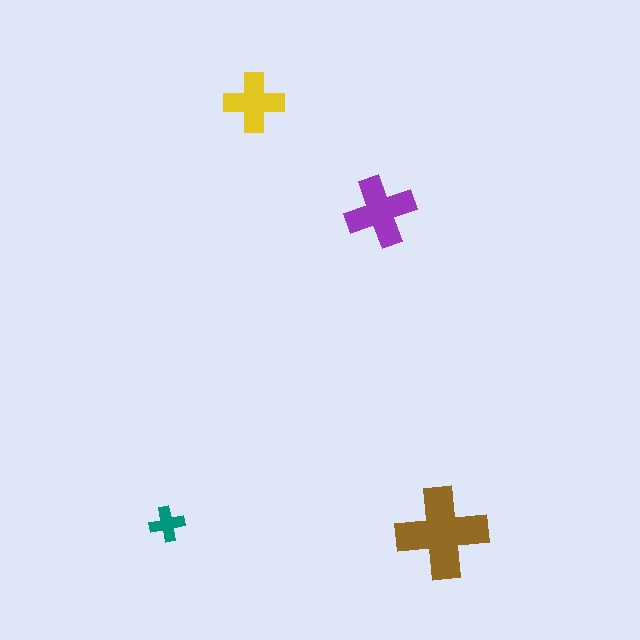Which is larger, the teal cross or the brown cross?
The brown one.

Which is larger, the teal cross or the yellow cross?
The yellow one.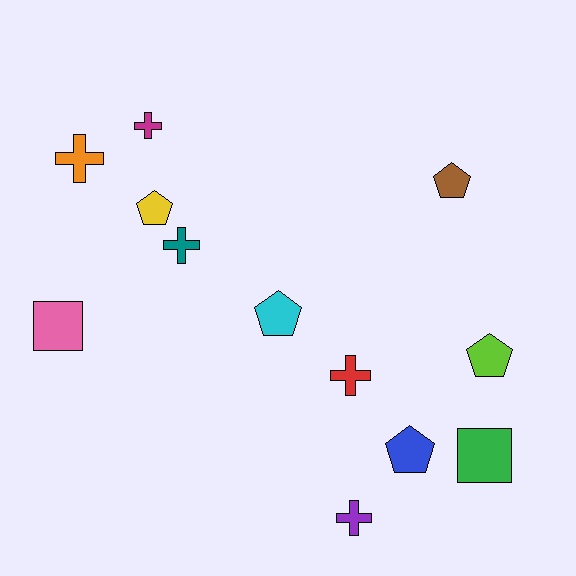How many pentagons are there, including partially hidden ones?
There are 5 pentagons.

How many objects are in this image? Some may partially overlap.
There are 12 objects.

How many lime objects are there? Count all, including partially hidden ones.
There is 1 lime object.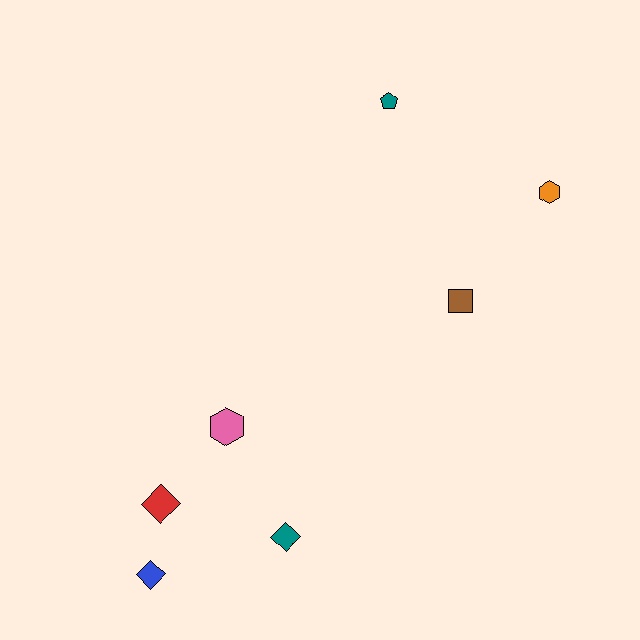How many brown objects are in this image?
There is 1 brown object.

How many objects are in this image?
There are 7 objects.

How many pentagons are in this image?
There is 1 pentagon.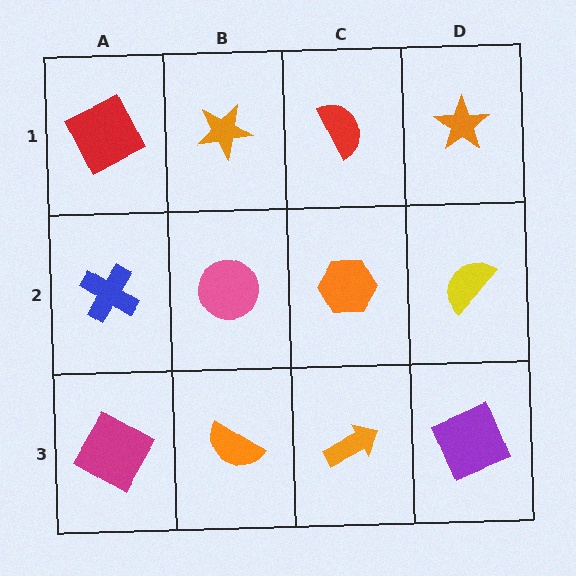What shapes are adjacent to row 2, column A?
A red square (row 1, column A), a magenta square (row 3, column A), a pink circle (row 2, column B).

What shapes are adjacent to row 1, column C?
An orange hexagon (row 2, column C), an orange star (row 1, column B), an orange star (row 1, column D).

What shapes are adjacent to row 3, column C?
An orange hexagon (row 2, column C), an orange semicircle (row 3, column B), a purple square (row 3, column D).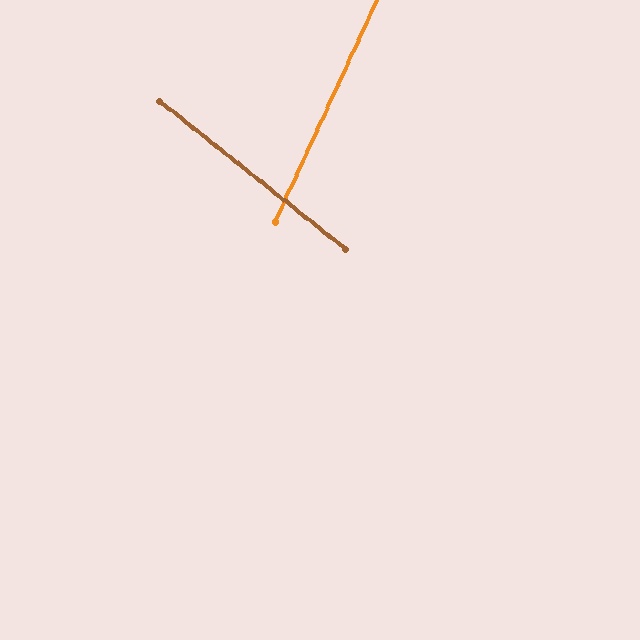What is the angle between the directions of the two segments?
Approximately 76 degrees.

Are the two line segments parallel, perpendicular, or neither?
Neither parallel nor perpendicular — they differ by about 76°.